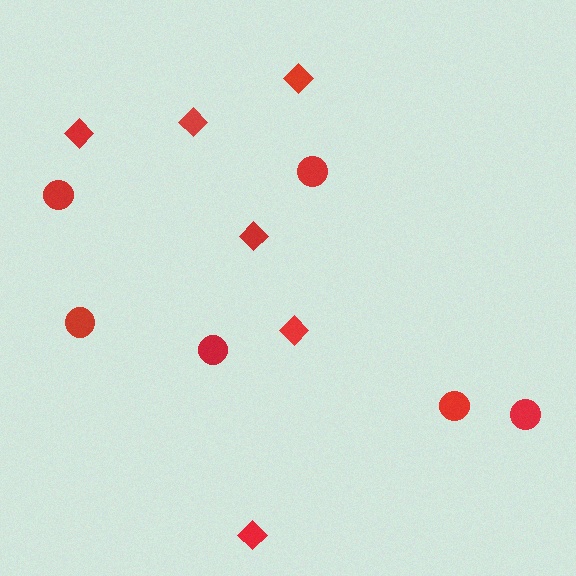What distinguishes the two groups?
There are 2 groups: one group of diamonds (6) and one group of circles (6).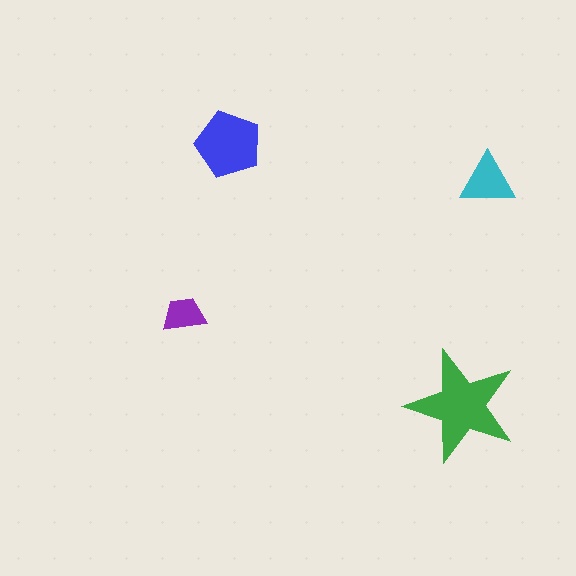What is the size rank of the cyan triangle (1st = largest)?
3rd.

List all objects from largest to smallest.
The green star, the blue pentagon, the cyan triangle, the purple trapezoid.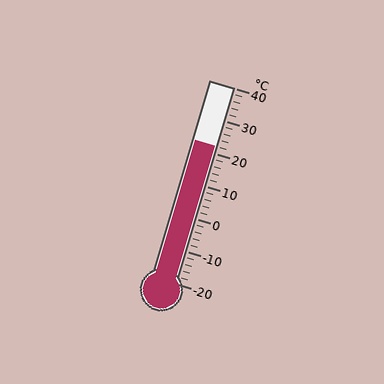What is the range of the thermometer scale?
The thermometer scale ranges from -20°C to 40°C.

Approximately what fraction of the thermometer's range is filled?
The thermometer is filled to approximately 70% of its range.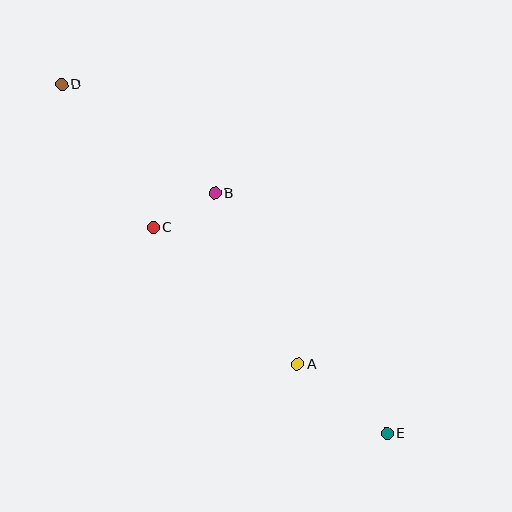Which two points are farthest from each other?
Points D and E are farthest from each other.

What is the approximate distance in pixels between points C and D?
The distance between C and D is approximately 170 pixels.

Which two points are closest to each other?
Points B and C are closest to each other.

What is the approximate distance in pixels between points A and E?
The distance between A and E is approximately 113 pixels.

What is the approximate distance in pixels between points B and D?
The distance between B and D is approximately 188 pixels.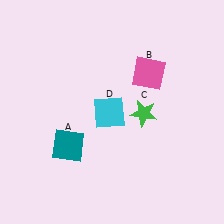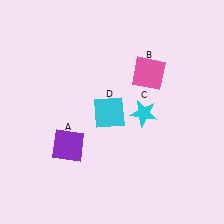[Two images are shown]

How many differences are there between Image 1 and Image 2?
There are 2 differences between the two images.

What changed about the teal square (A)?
In Image 1, A is teal. In Image 2, it changed to purple.